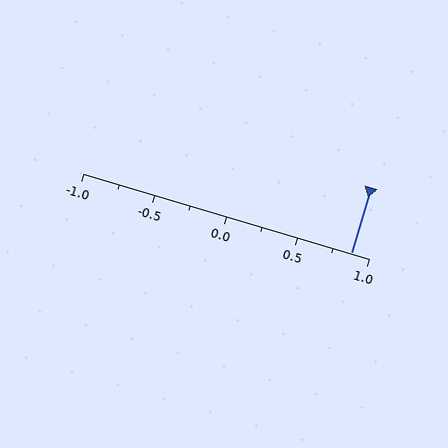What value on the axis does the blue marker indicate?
The marker indicates approximately 0.88.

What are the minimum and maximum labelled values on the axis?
The axis runs from -1.0 to 1.0.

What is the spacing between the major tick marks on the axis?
The major ticks are spaced 0.5 apart.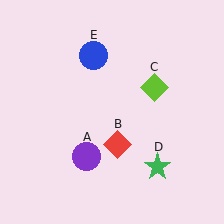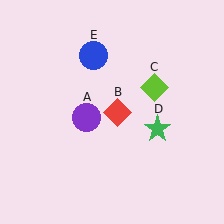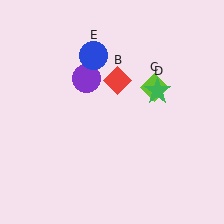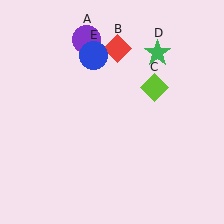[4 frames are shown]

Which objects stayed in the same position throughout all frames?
Lime diamond (object C) and blue circle (object E) remained stationary.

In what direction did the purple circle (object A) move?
The purple circle (object A) moved up.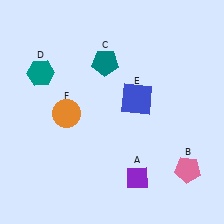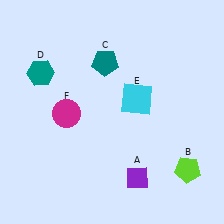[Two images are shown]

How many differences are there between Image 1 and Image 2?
There are 3 differences between the two images.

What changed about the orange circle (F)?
In Image 1, F is orange. In Image 2, it changed to magenta.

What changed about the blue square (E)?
In Image 1, E is blue. In Image 2, it changed to cyan.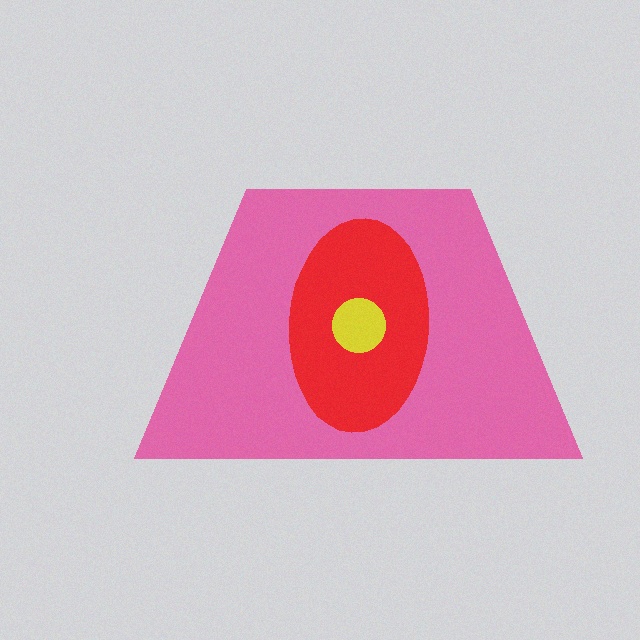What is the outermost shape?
The pink trapezoid.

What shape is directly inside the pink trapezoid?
The red ellipse.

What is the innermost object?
The yellow circle.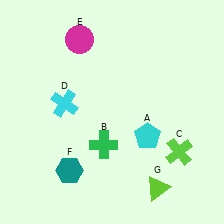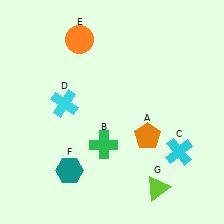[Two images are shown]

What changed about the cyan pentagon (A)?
In Image 1, A is cyan. In Image 2, it changed to orange.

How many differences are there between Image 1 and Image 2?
There are 3 differences between the two images.